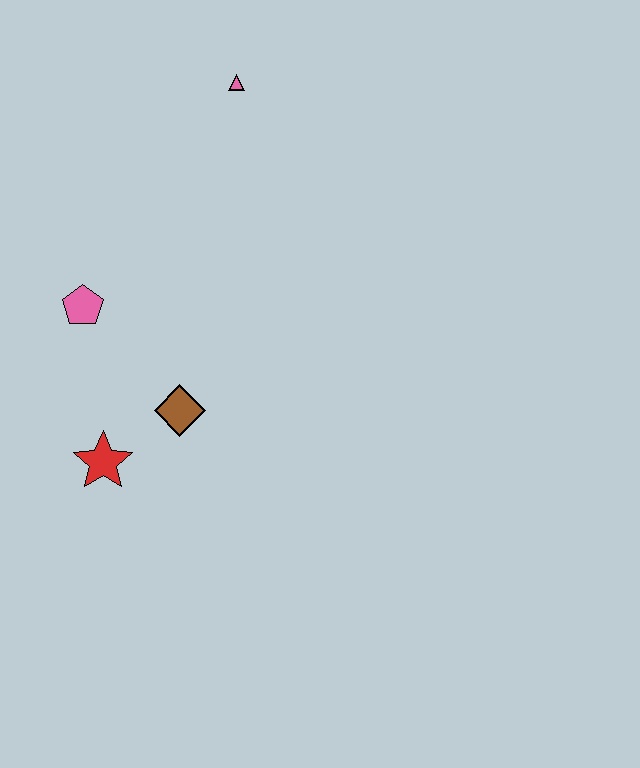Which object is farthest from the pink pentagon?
The pink triangle is farthest from the pink pentagon.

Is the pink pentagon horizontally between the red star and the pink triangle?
No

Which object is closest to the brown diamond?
The red star is closest to the brown diamond.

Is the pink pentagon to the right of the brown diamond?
No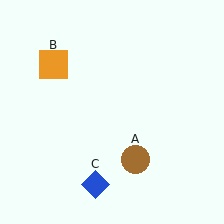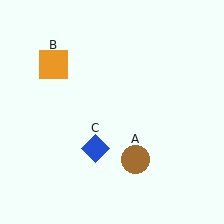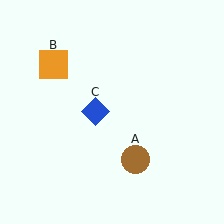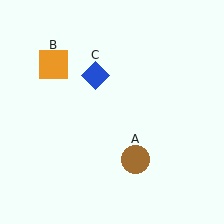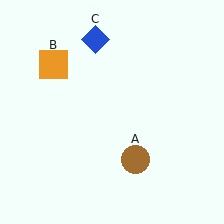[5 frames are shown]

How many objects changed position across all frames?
1 object changed position: blue diamond (object C).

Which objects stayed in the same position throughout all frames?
Brown circle (object A) and orange square (object B) remained stationary.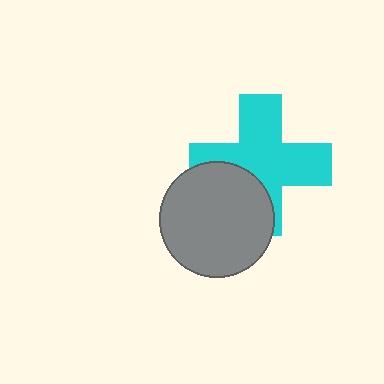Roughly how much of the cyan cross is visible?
Most of it is visible (roughly 70%).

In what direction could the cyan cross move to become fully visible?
The cyan cross could move toward the upper-right. That would shift it out from behind the gray circle entirely.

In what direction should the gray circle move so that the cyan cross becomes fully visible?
The gray circle should move toward the lower-left. That is the shortest direction to clear the overlap and leave the cyan cross fully visible.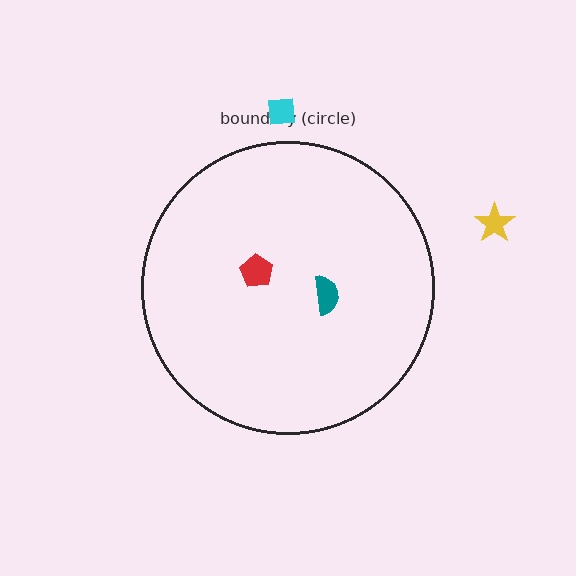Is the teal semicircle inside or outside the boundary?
Inside.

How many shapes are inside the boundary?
2 inside, 2 outside.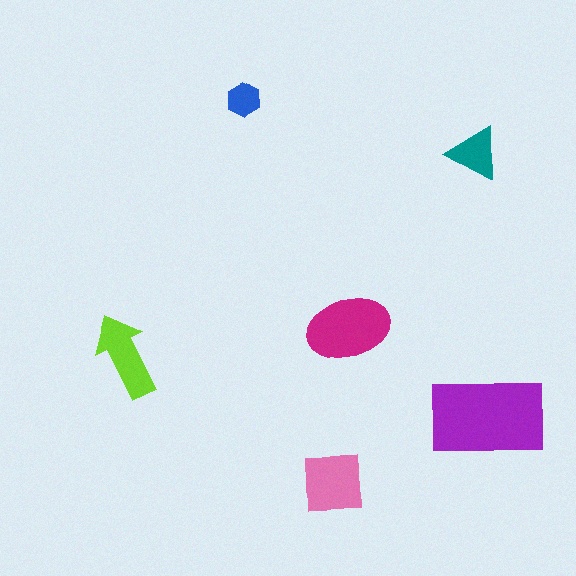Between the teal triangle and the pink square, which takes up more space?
The pink square.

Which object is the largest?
The purple rectangle.